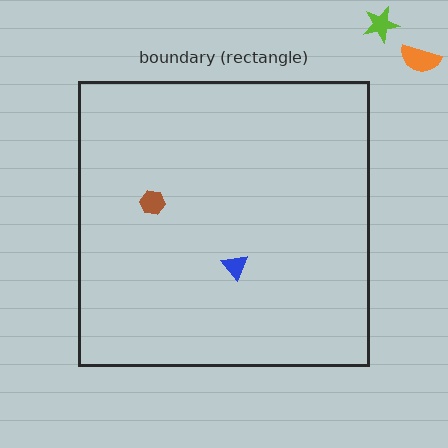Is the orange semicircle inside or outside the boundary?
Outside.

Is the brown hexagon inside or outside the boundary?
Inside.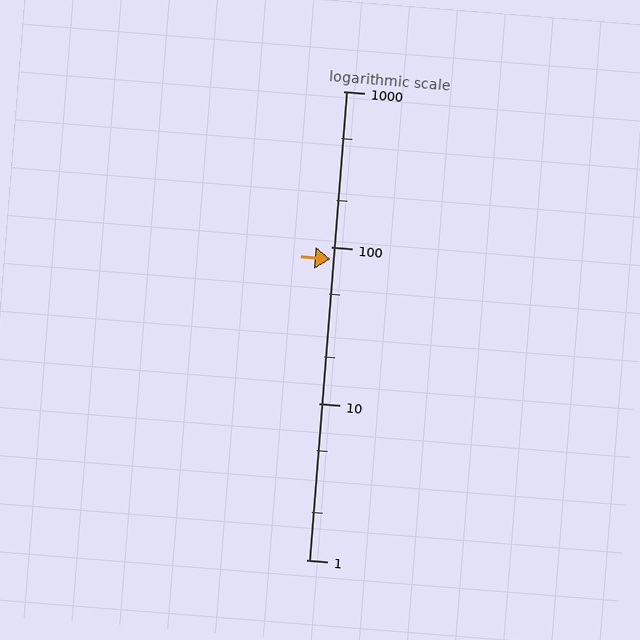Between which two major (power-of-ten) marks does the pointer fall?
The pointer is between 10 and 100.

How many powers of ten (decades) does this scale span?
The scale spans 3 decades, from 1 to 1000.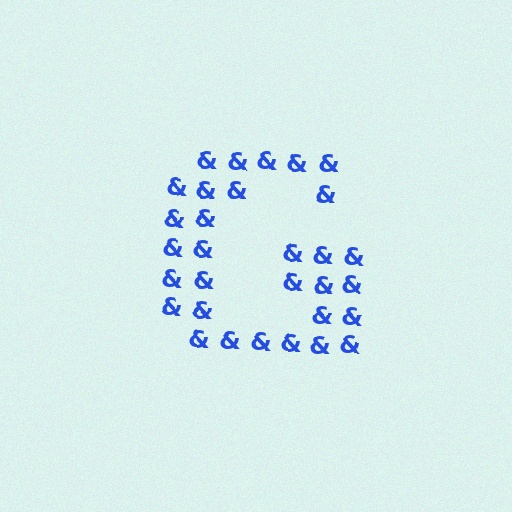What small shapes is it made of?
It is made of small ampersands.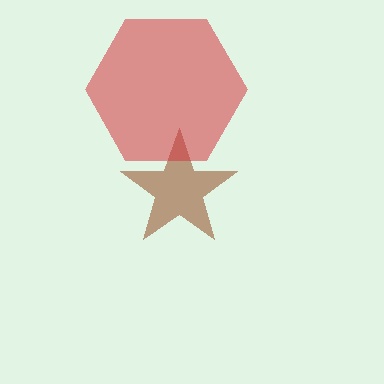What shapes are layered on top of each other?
The layered shapes are: a brown star, a red hexagon.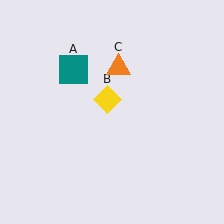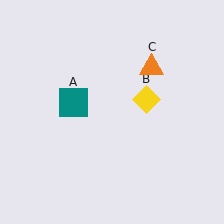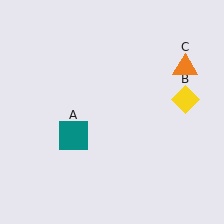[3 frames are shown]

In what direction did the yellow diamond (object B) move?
The yellow diamond (object B) moved right.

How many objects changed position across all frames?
3 objects changed position: teal square (object A), yellow diamond (object B), orange triangle (object C).